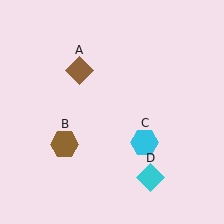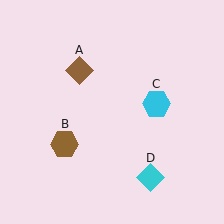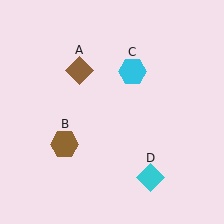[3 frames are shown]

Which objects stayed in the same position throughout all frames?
Brown diamond (object A) and brown hexagon (object B) and cyan diamond (object D) remained stationary.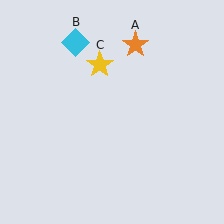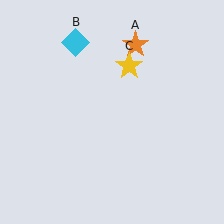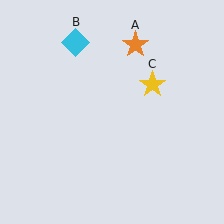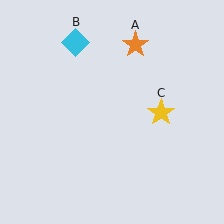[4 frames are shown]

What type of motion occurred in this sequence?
The yellow star (object C) rotated clockwise around the center of the scene.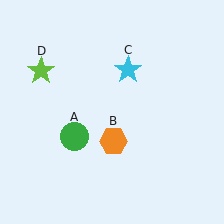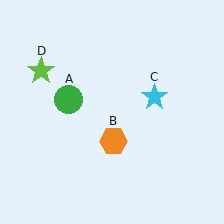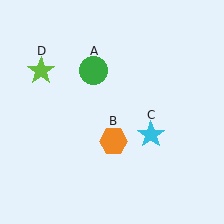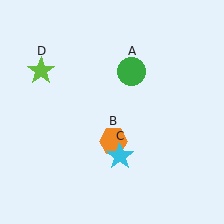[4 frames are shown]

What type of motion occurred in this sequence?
The green circle (object A), cyan star (object C) rotated clockwise around the center of the scene.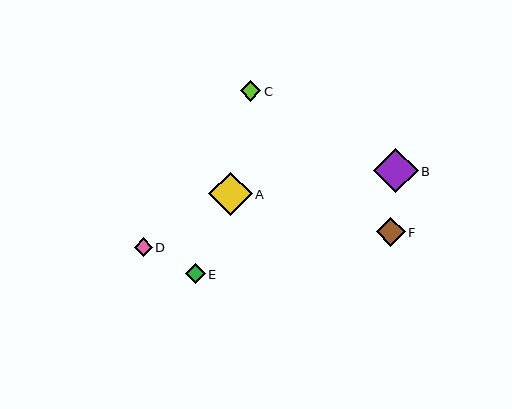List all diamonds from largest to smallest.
From largest to smallest: B, A, F, E, C, D.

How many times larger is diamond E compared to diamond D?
Diamond E is approximately 1.1 times the size of diamond D.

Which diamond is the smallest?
Diamond D is the smallest with a size of approximately 18 pixels.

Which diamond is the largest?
Diamond B is the largest with a size of approximately 45 pixels.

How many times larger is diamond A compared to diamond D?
Diamond A is approximately 2.4 times the size of diamond D.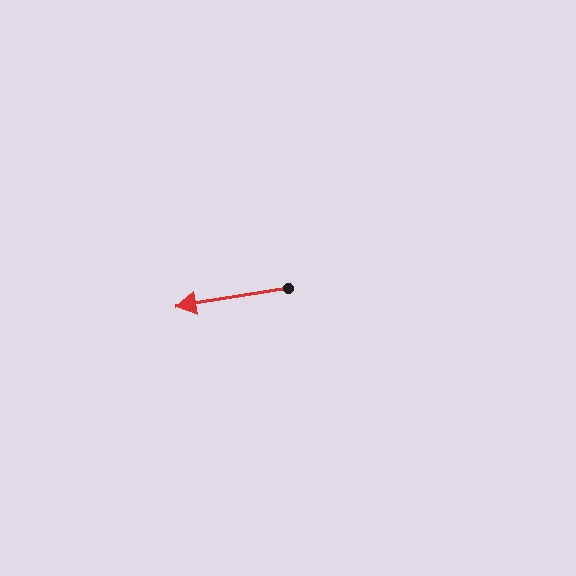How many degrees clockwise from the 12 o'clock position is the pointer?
Approximately 261 degrees.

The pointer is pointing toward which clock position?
Roughly 9 o'clock.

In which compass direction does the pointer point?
West.